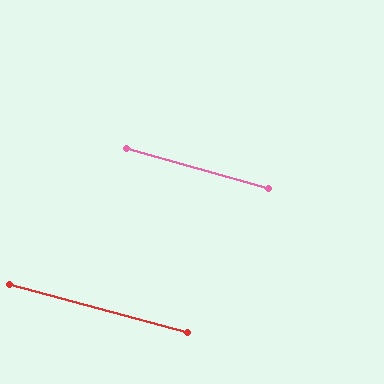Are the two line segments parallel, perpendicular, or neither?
Parallel — their directions differ by only 0.7°.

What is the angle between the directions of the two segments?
Approximately 1 degree.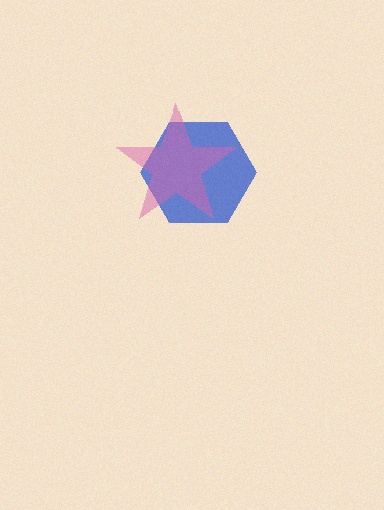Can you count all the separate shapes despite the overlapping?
Yes, there are 2 separate shapes.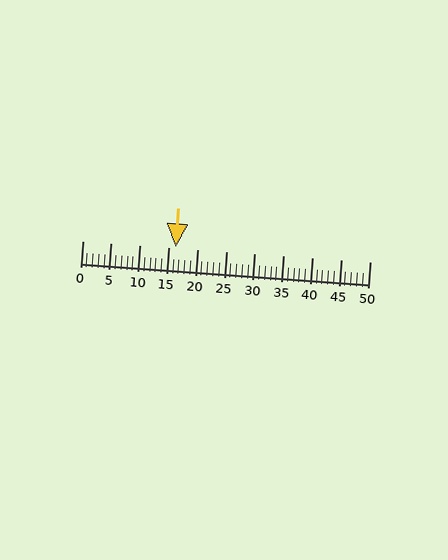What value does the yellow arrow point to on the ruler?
The yellow arrow points to approximately 16.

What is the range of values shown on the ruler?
The ruler shows values from 0 to 50.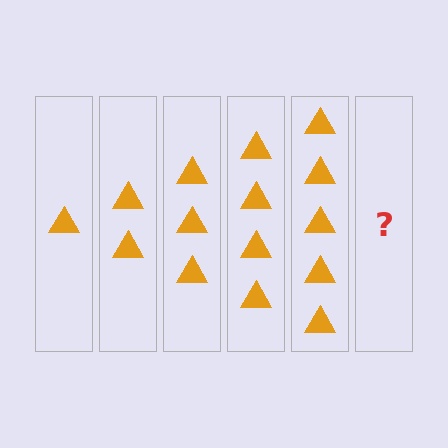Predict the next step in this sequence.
The next step is 6 triangles.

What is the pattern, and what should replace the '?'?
The pattern is that each step adds one more triangle. The '?' should be 6 triangles.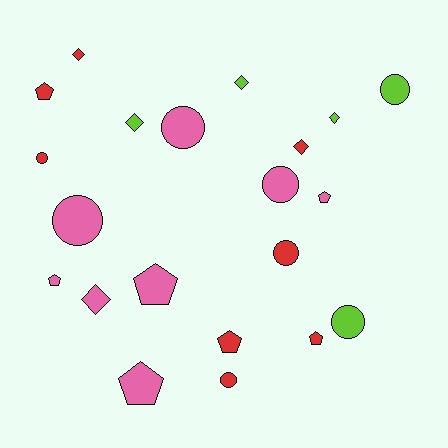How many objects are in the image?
There are 21 objects.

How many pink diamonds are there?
There is 1 pink diamond.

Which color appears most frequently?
Red, with 8 objects.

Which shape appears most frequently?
Circle, with 8 objects.